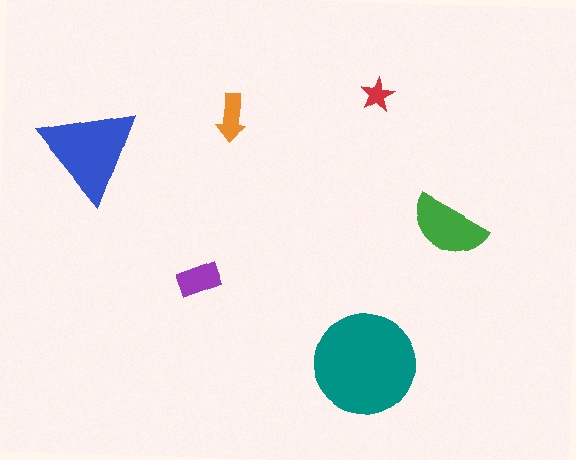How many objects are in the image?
There are 6 objects in the image.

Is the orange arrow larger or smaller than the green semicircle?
Smaller.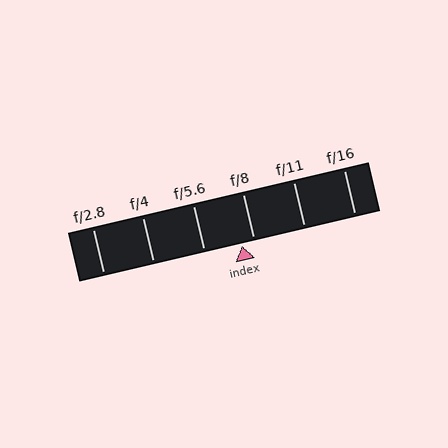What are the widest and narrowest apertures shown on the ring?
The widest aperture shown is f/2.8 and the narrowest is f/16.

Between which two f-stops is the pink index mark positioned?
The index mark is between f/5.6 and f/8.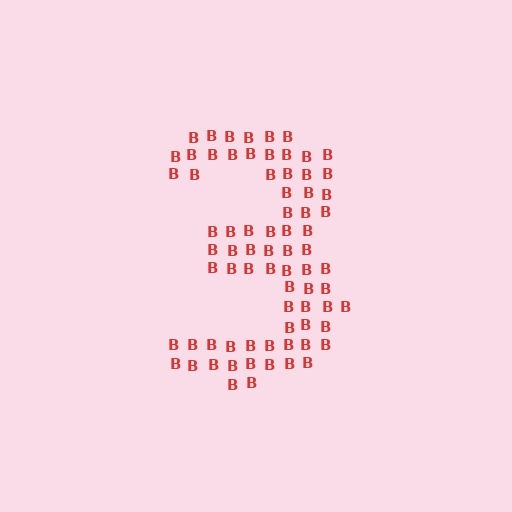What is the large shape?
The large shape is the digit 3.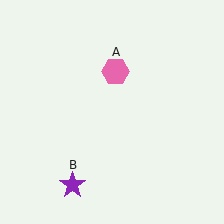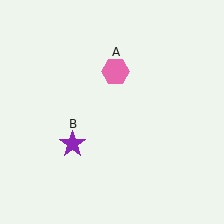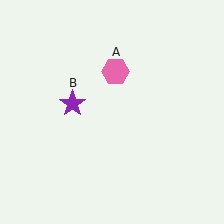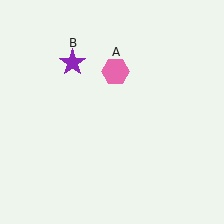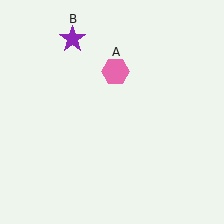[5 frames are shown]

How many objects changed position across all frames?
1 object changed position: purple star (object B).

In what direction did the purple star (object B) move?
The purple star (object B) moved up.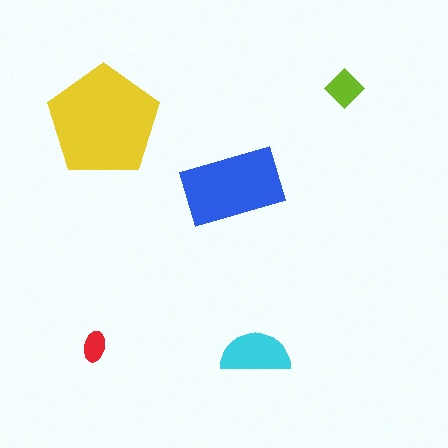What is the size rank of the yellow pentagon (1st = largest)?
1st.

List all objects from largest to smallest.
The yellow pentagon, the blue rectangle, the cyan semicircle, the lime diamond, the red ellipse.